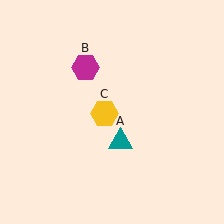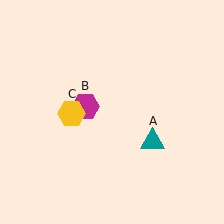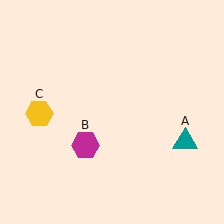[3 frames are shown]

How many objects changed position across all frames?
3 objects changed position: teal triangle (object A), magenta hexagon (object B), yellow hexagon (object C).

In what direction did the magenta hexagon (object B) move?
The magenta hexagon (object B) moved down.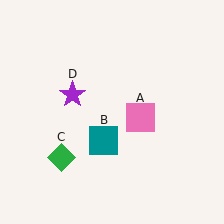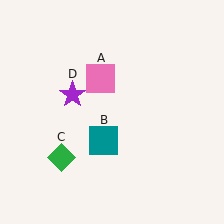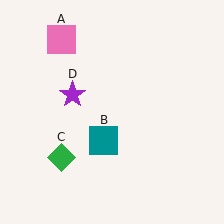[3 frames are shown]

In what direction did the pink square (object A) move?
The pink square (object A) moved up and to the left.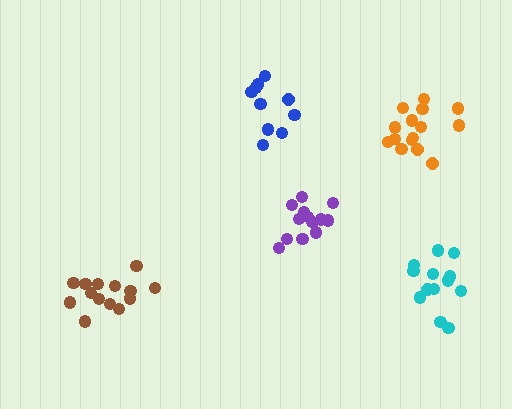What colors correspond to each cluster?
The clusters are colored: brown, purple, blue, cyan, orange.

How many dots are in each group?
Group 1: 14 dots, Group 2: 13 dots, Group 3: 10 dots, Group 4: 13 dots, Group 5: 15 dots (65 total).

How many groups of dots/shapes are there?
There are 5 groups.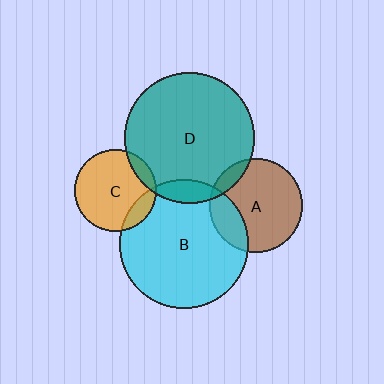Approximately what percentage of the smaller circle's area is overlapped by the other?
Approximately 10%.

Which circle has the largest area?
Circle D (teal).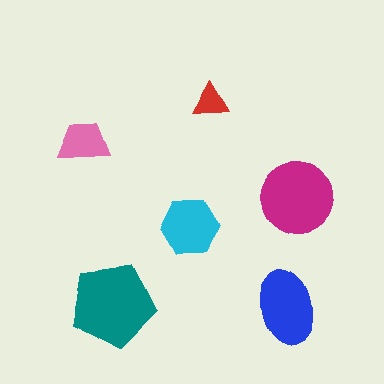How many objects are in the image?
There are 6 objects in the image.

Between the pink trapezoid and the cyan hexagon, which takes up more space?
The cyan hexagon.